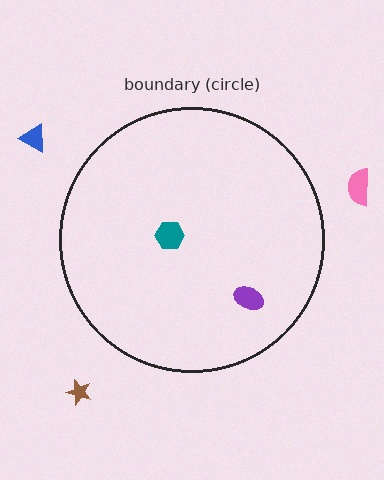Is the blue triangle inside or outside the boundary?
Outside.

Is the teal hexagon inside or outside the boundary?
Inside.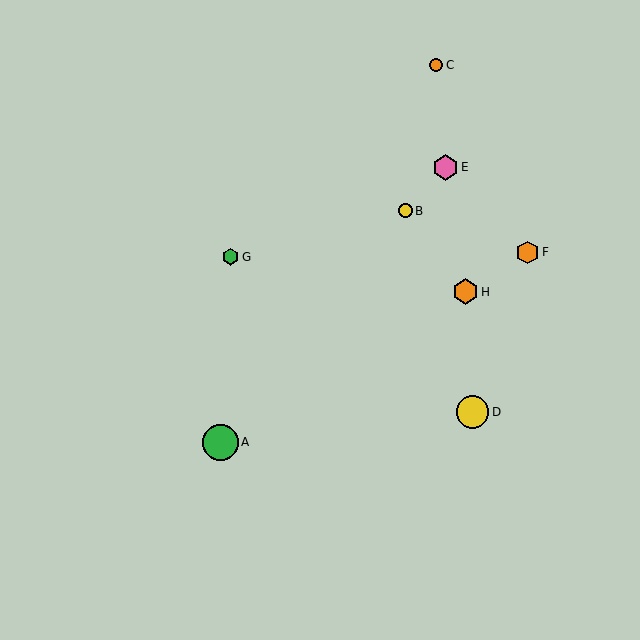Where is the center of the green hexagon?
The center of the green hexagon is at (230, 257).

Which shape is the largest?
The green circle (labeled A) is the largest.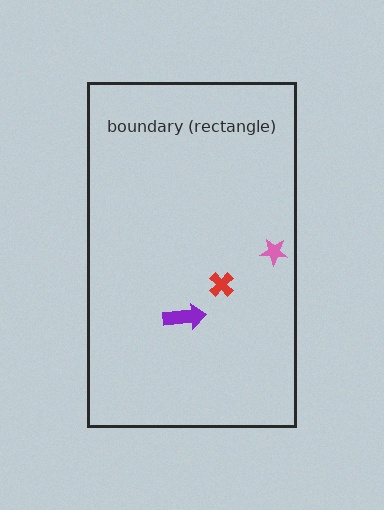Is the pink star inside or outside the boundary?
Inside.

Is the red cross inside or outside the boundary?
Inside.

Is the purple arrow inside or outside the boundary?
Inside.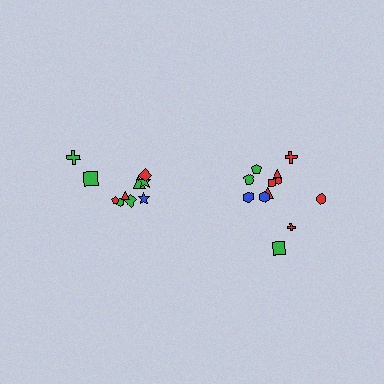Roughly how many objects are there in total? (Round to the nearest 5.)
Roughly 20 objects in total.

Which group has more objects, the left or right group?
The right group.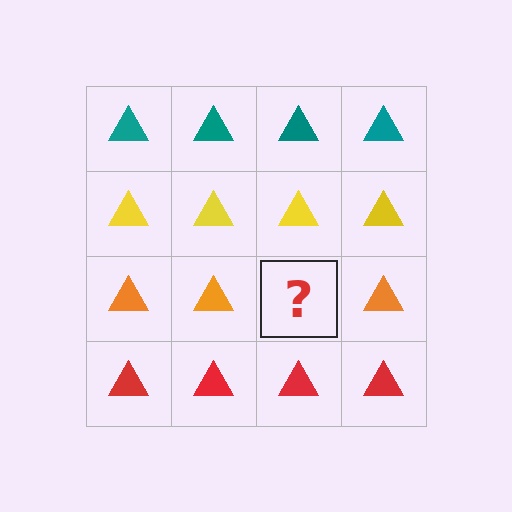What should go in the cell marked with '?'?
The missing cell should contain an orange triangle.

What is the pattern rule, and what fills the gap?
The rule is that each row has a consistent color. The gap should be filled with an orange triangle.